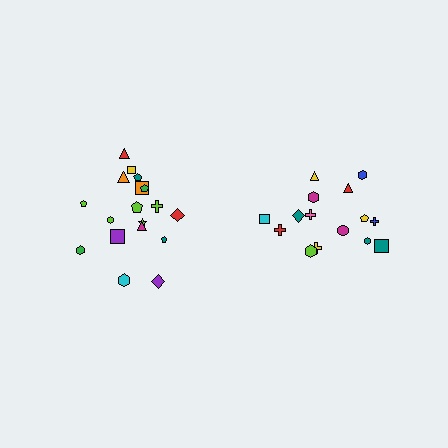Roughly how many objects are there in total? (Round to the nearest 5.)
Roughly 35 objects in total.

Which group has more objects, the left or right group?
The left group.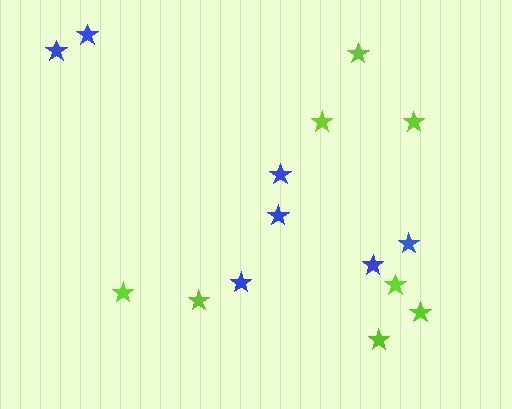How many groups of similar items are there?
There are 2 groups: one group of blue stars (7) and one group of lime stars (8).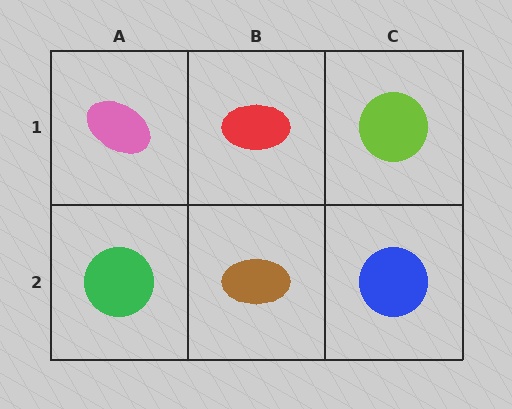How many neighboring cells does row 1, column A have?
2.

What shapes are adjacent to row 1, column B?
A brown ellipse (row 2, column B), a pink ellipse (row 1, column A), a lime circle (row 1, column C).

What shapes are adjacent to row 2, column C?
A lime circle (row 1, column C), a brown ellipse (row 2, column B).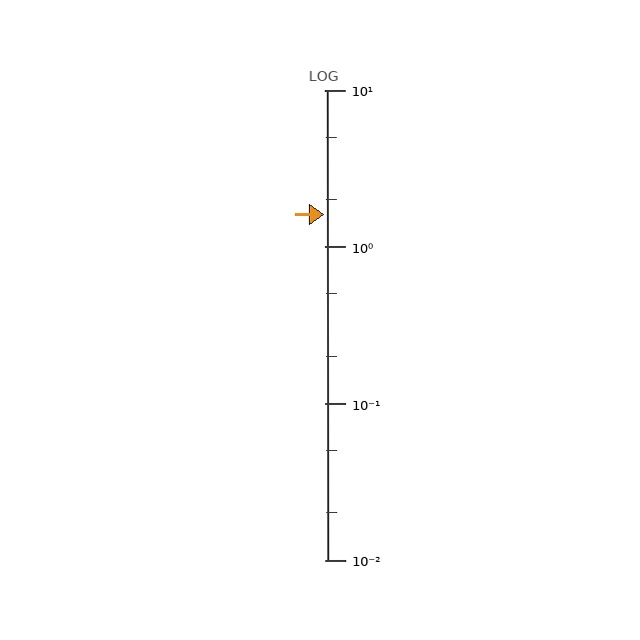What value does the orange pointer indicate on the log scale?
The pointer indicates approximately 1.6.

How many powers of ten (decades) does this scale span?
The scale spans 3 decades, from 0.01 to 10.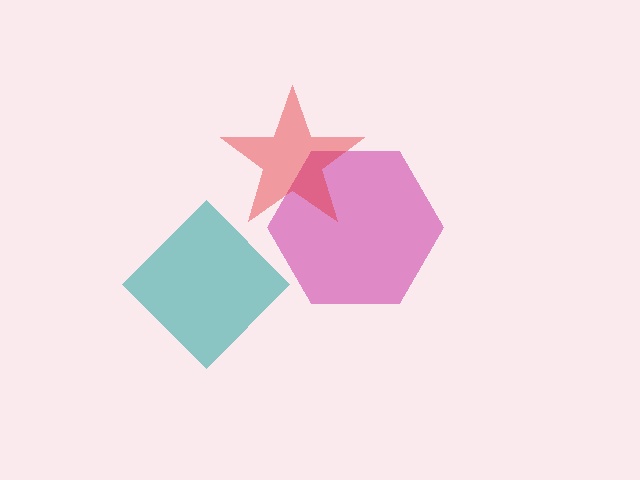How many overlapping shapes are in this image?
There are 3 overlapping shapes in the image.